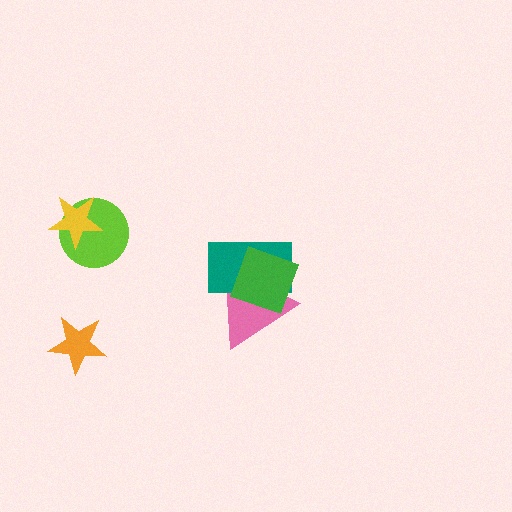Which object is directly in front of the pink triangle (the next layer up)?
The teal rectangle is directly in front of the pink triangle.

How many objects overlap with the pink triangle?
2 objects overlap with the pink triangle.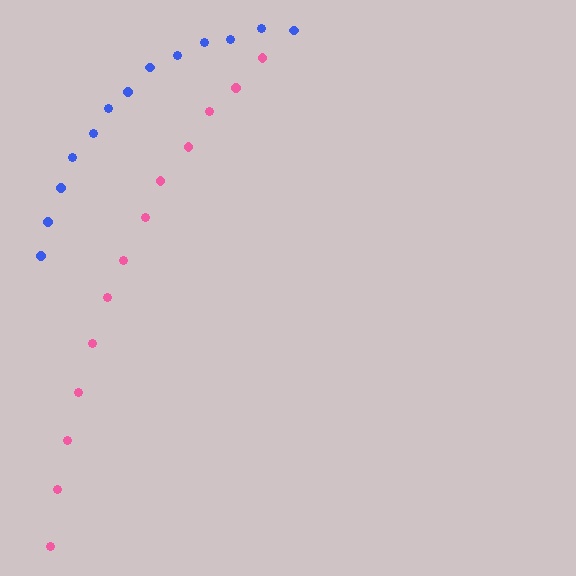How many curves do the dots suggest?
There are 2 distinct paths.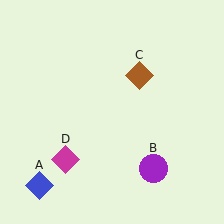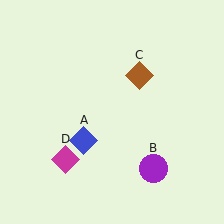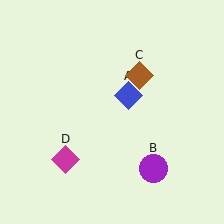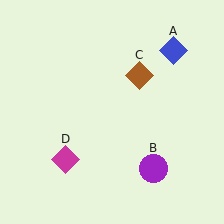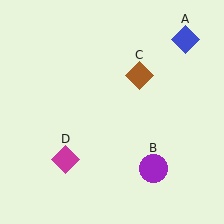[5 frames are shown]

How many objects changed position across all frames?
1 object changed position: blue diamond (object A).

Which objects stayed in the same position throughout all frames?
Purple circle (object B) and brown diamond (object C) and magenta diamond (object D) remained stationary.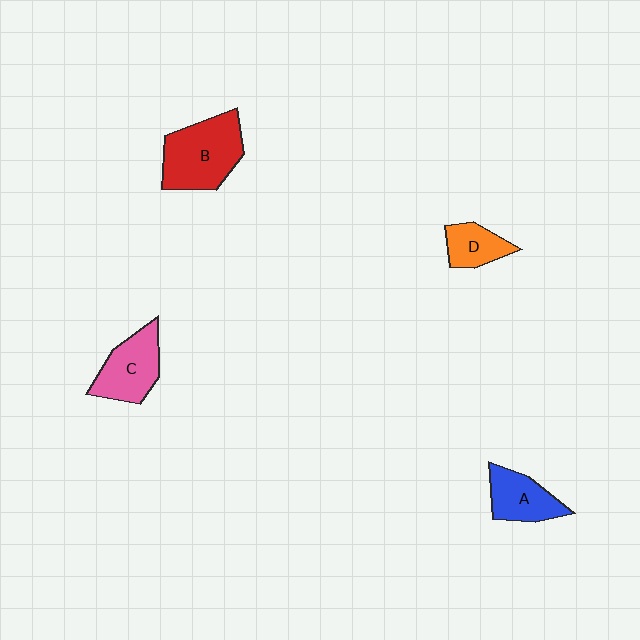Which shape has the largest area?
Shape B (red).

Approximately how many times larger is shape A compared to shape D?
Approximately 1.3 times.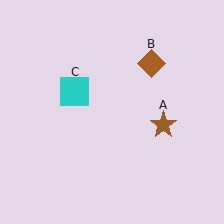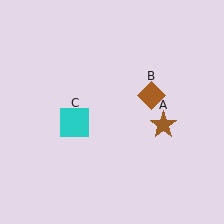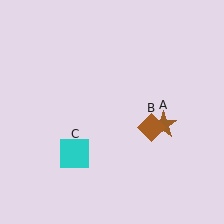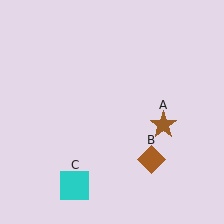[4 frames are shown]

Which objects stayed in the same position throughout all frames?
Brown star (object A) remained stationary.